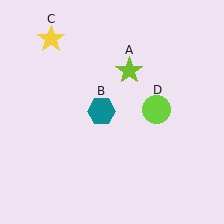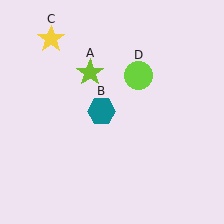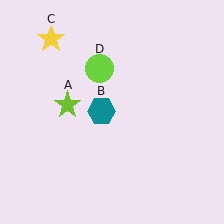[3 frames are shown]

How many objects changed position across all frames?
2 objects changed position: lime star (object A), lime circle (object D).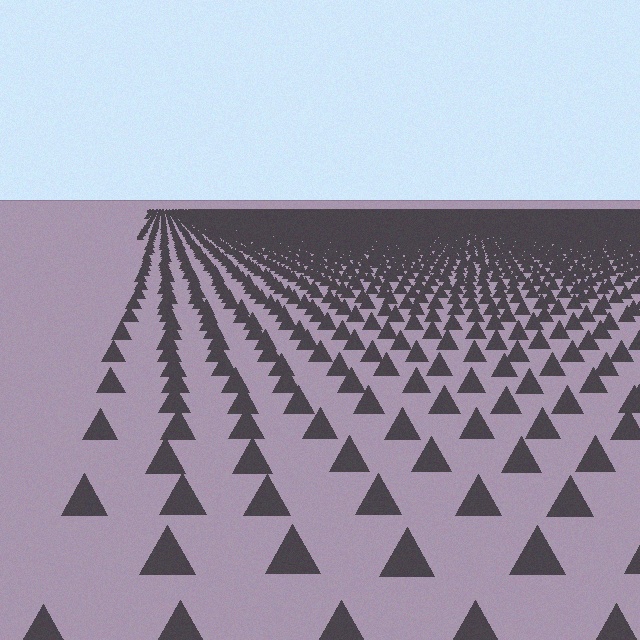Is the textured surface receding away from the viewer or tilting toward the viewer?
The surface is receding away from the viewer. Texture elements get smaller and denser toward the top.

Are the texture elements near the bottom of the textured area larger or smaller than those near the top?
Larger. Near the bottom, elements are closer to the viewer and appear at a bigger on-screen size.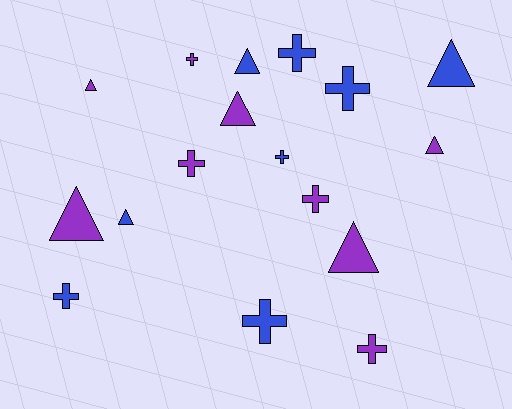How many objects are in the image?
There are 17 objects.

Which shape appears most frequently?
Cross, with 9 objects.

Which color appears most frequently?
Purple, with 9 objects.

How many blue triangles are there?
There are 3 blue triangles.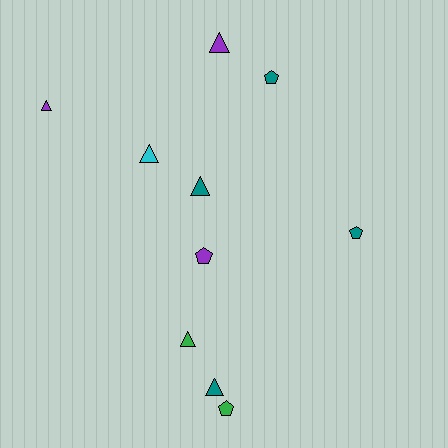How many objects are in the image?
There are 10 objects.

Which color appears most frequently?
Teal, with 4 objects.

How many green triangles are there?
There is 1 green triangle.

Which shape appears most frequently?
Triangle, with 6 objects.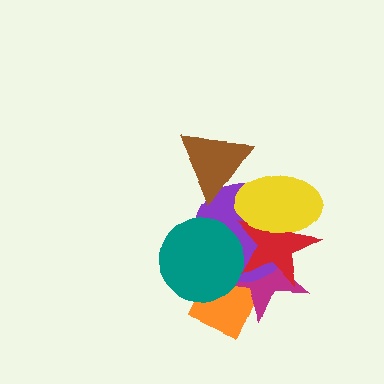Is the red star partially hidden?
Yes, it is partially covered by another shape.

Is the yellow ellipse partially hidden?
Yes, it is partially covered by another shape.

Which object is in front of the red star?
The yellow ellipse is in front of the red star.